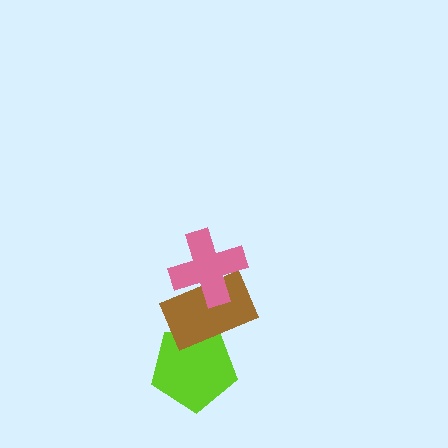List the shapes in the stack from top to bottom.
From top to bottom: the pink cross, the brown rectangle, the lime pentagon.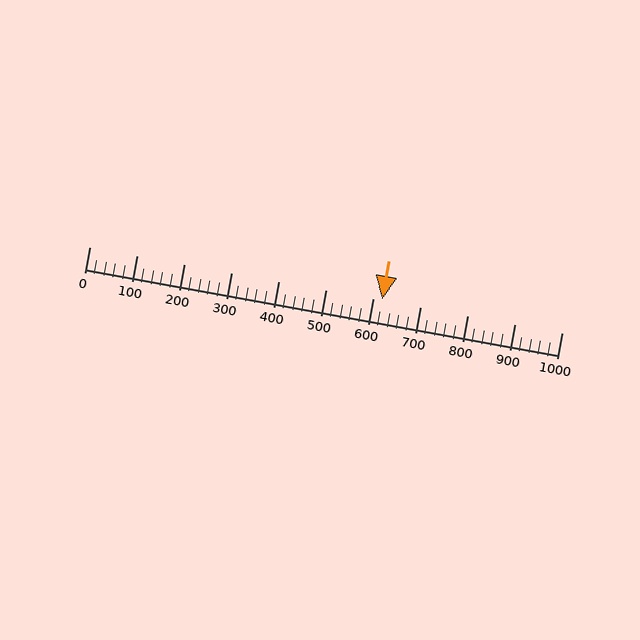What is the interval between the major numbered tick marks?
The major tick marks are spaced 100 units apart.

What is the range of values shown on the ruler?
The ruler shows values from 0 to 1000.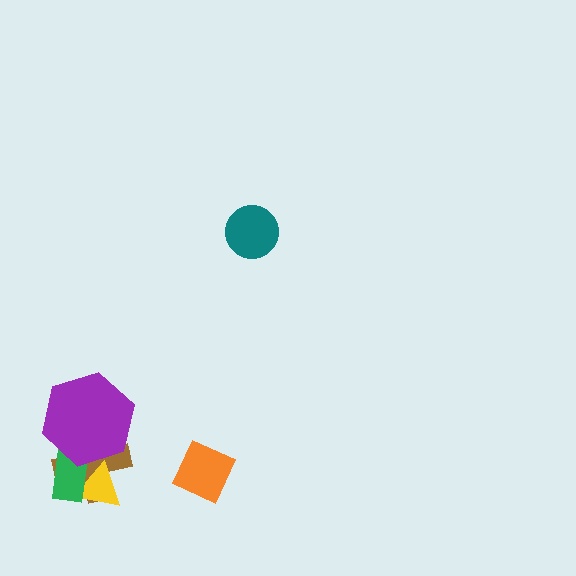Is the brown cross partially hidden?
Yes, it is partially covered by another shape.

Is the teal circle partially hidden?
No, no other shape covers it.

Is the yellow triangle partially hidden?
Yes, it is partially covered by another shape.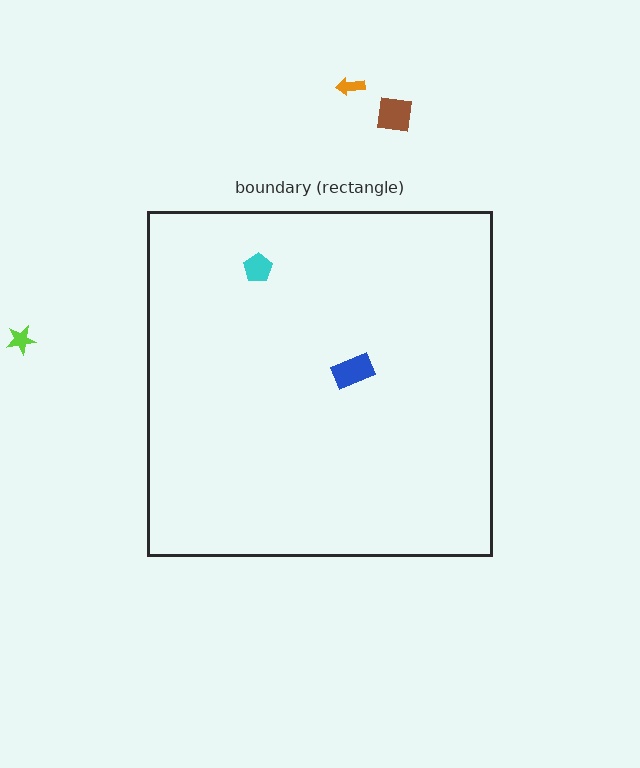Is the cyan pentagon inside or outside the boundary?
Inside.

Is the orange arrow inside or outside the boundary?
Outside.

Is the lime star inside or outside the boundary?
Outside.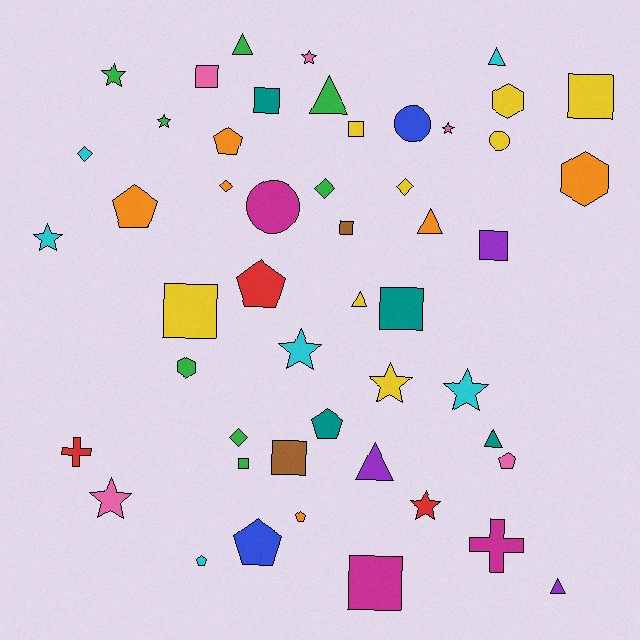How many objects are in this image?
There are 50 objects.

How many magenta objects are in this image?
There are 3 magenta objects.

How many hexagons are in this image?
There are 3 hexagons.